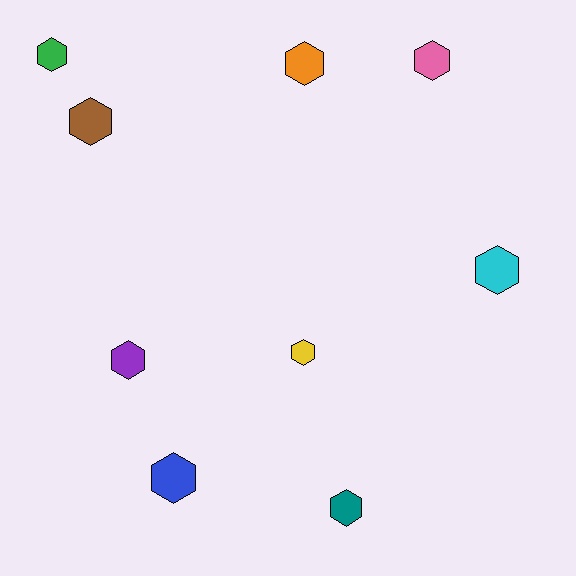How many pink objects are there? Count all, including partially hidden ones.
There is 1 pink object.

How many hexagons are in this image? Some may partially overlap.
There are 9 hexagons.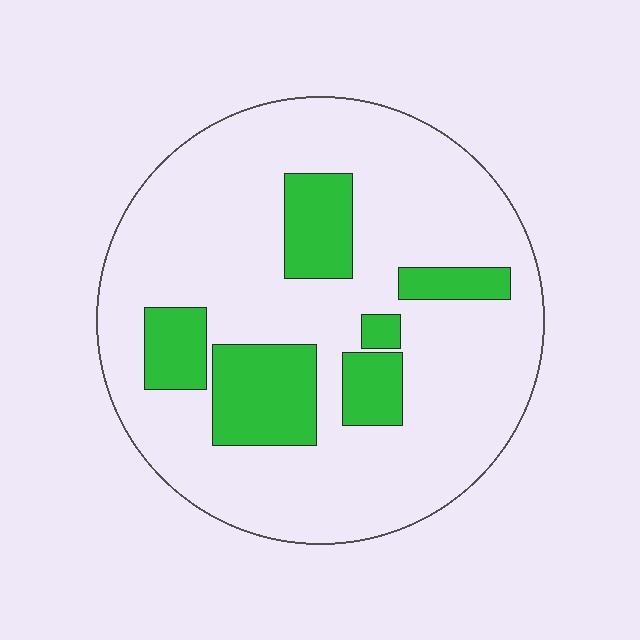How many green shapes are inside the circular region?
6.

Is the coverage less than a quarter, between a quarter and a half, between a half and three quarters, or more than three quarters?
Less than a quarter.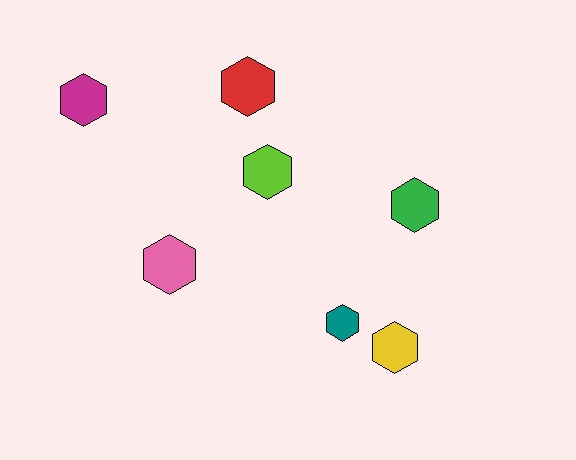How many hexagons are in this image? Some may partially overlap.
There are 7 hexagons.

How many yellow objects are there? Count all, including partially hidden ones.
There is 1 yellow object.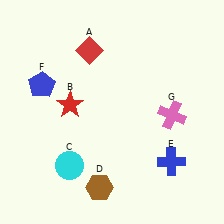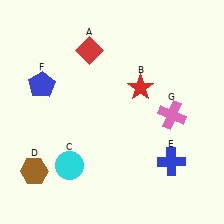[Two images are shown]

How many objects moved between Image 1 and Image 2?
2 objects moved between the two images.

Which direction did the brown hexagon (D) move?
The brown hexagon (D) moved left.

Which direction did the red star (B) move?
The red star (B) moved right.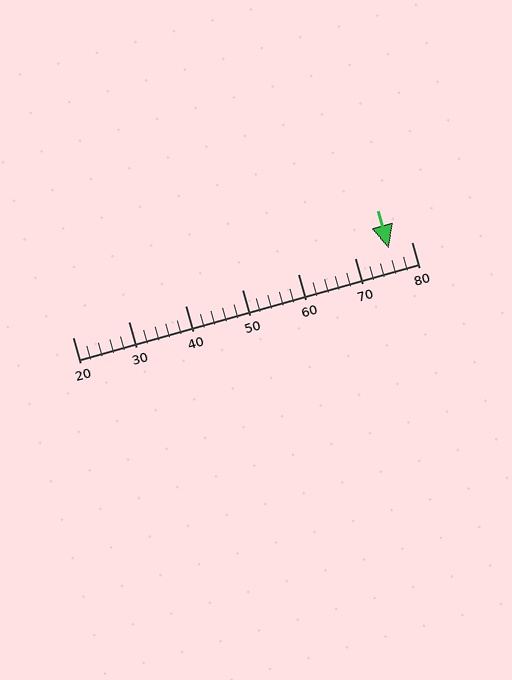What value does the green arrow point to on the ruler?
The green arrow points to approximately 76.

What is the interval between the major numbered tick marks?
The major tick marks are spaced 10 units apart.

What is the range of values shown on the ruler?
The ruler shows values from 20 to 80.